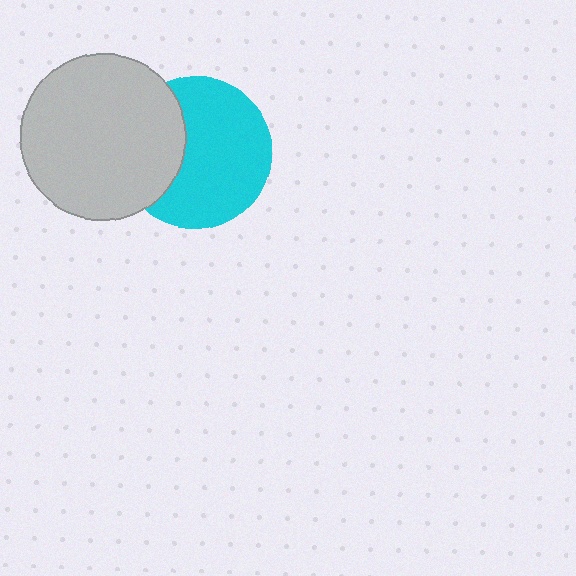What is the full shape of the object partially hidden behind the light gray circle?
The partially hidden object is a cyan circle.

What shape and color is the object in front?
The object in front is a light gray circle.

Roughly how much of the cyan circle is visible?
Most of it is visible (roughly 67%).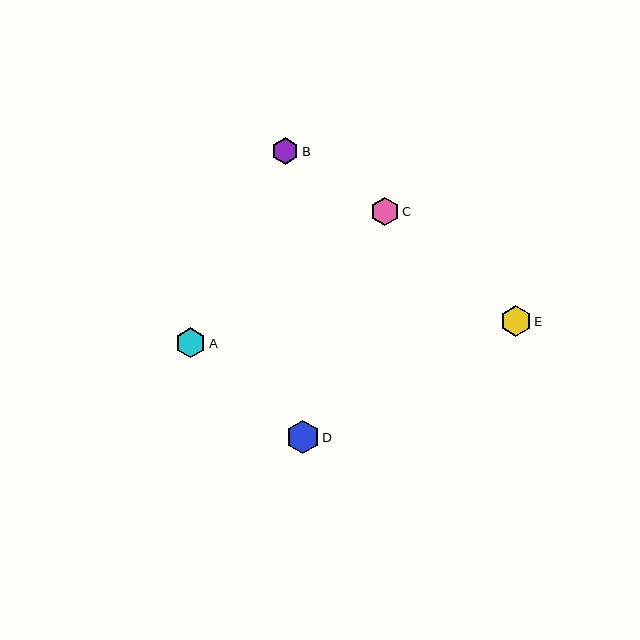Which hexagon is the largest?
Hexagon D is the largest with a size of approximately 33 pixels.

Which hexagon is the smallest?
Hexagon B is the smallest with a size of approximately 27 pixels.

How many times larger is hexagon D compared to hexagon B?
Hexagon D is approximately 1.2 times the size of hexagon B.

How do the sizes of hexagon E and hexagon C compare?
Hexagon E and hexagon C are approximately the same size.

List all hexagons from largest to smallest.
From largest to smallest: D, E, A, C, B.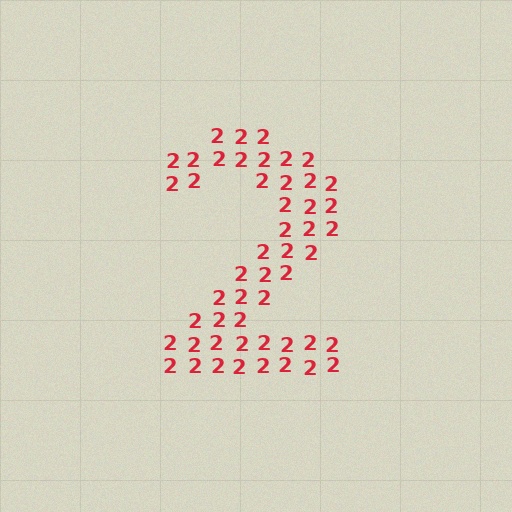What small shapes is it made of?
It is made of small digit 2's.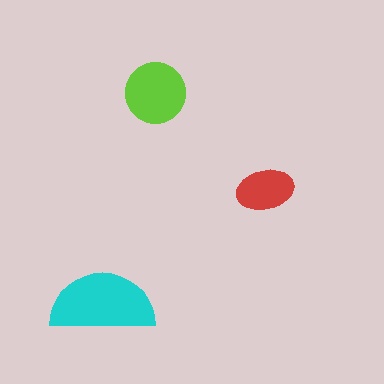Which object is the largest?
The cyan semicircle.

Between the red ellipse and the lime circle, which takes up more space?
The lime circle.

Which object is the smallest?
The red ellipse.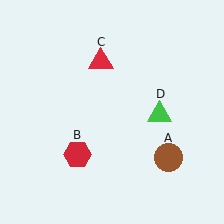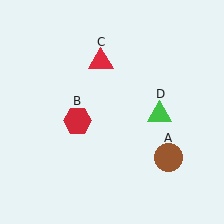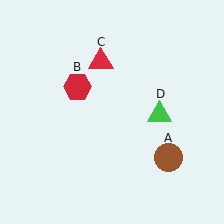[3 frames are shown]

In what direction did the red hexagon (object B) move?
The red hexagon (object B) moved up.